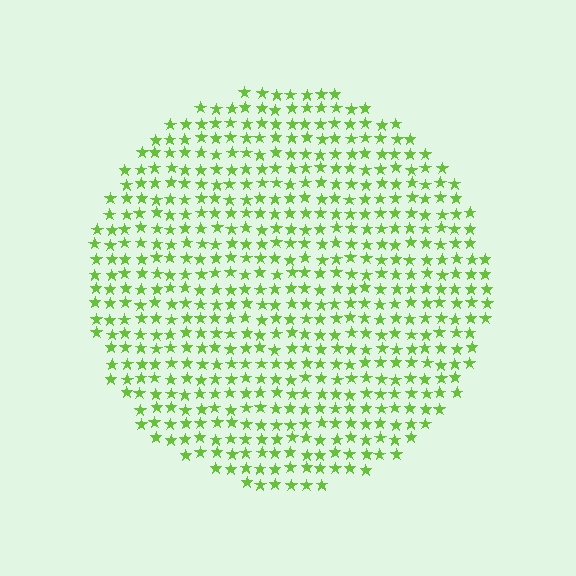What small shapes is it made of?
It is made of small stars.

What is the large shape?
The large shape is a circle.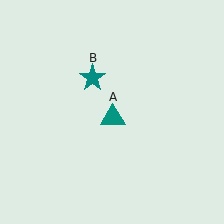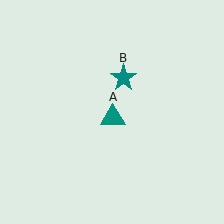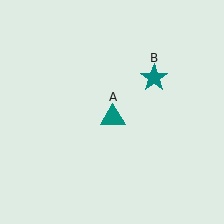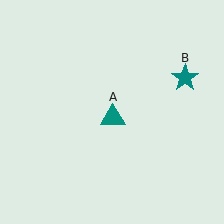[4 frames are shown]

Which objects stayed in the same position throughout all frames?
Teal triangle (object A) remained stationary.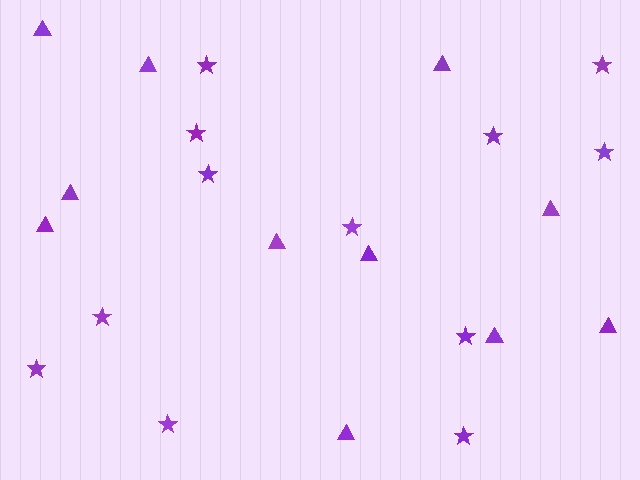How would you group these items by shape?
There are 2 groups: one group of stars (12) and one group of triangles (11).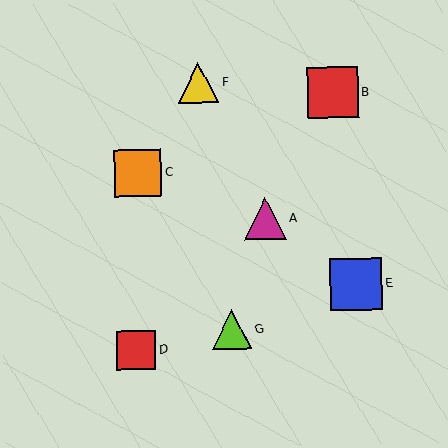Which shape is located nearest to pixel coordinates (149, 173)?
The orange square (labeled C) at (138, 173) is nearest to that location.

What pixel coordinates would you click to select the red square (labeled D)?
Click at (136, 350) to select the red square D.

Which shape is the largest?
The blue square (labeled E) is the largest.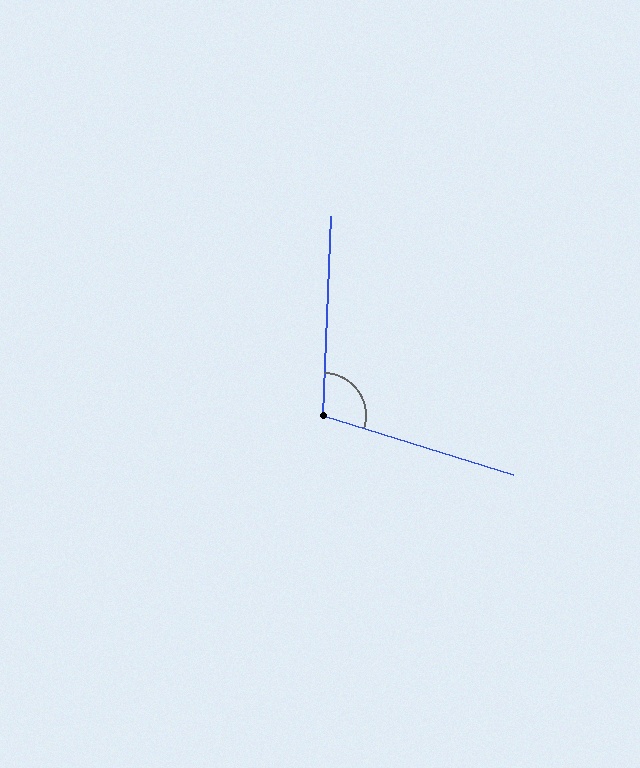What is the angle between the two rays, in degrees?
Approximately 105 degrees.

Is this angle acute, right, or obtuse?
It is obtuse.